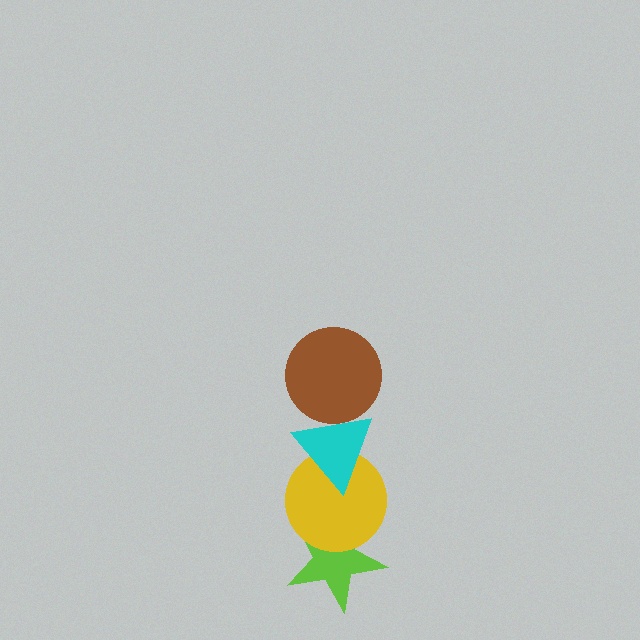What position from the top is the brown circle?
The brown circle is 1st from the top.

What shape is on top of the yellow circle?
The cyan triangle is on top of the yellow circle.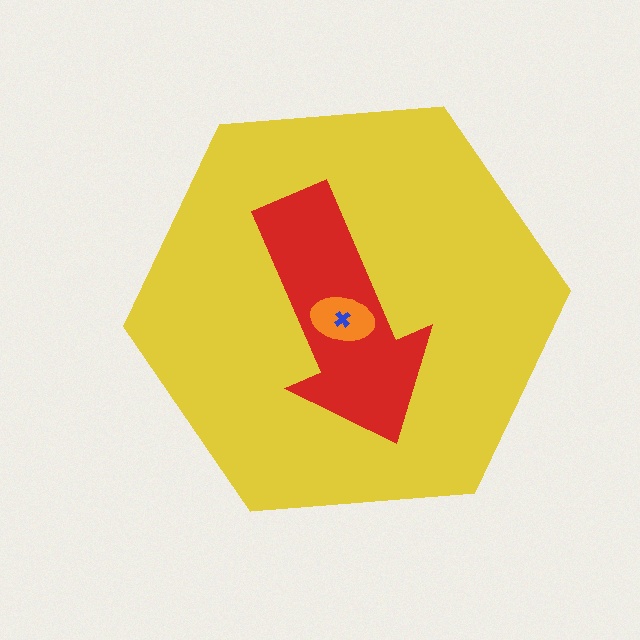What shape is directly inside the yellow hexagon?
The red arrow.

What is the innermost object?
The blue cross.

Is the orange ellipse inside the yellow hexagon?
Yes.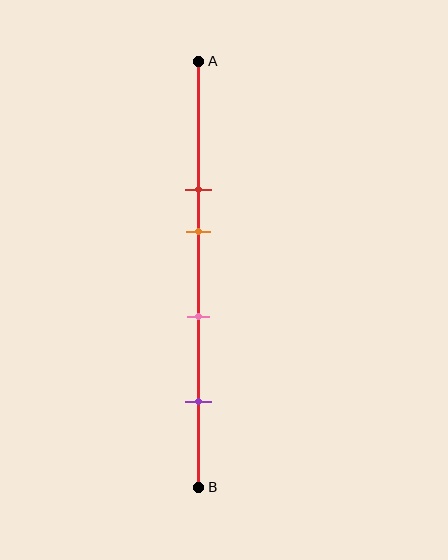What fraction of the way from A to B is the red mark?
The red mark is approximately 30% (0.3) of the way from A to B.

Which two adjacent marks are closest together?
The red and orange marks are the closest adjacent pair.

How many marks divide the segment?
There are 4 marks dividing the segment.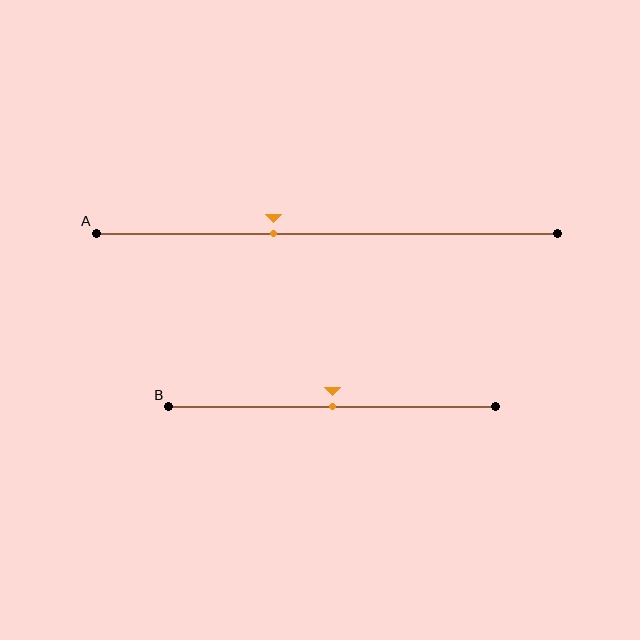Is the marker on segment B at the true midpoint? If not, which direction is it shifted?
Yes, the marker on segment B is at the true midpoint.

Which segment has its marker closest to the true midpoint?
Segment B has its marker closest to the true midpoint.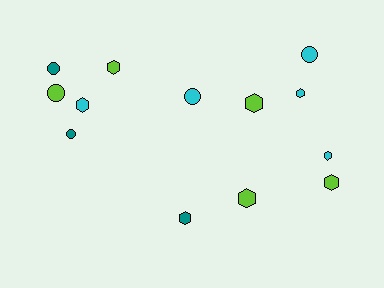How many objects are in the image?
There are 13 objects.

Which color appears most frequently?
Lime, with 5 objects.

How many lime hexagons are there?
There are 4 lime hexagons.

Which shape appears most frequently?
Hexagon, with 8 objects.